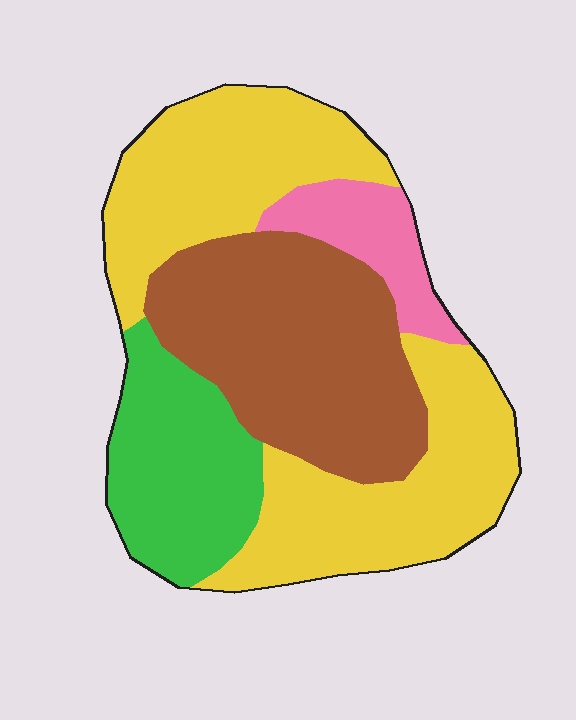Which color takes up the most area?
Yellow, at roughly 45%.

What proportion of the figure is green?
Green takes up less than a quarter of the figure.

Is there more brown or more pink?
Brown.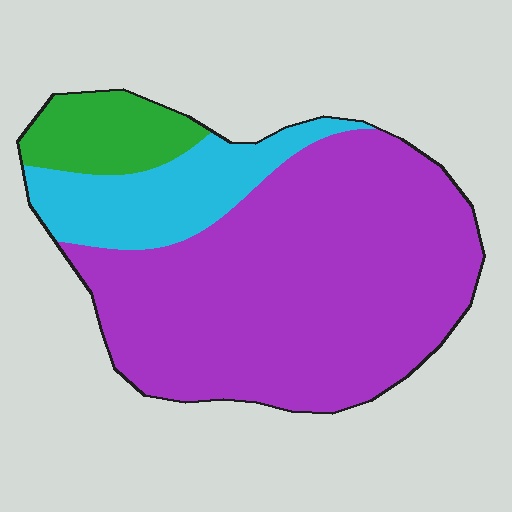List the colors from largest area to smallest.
From largest to smallest: purple, cyan, green.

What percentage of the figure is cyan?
Cyan takes up about one sixth (1/6) of the figure.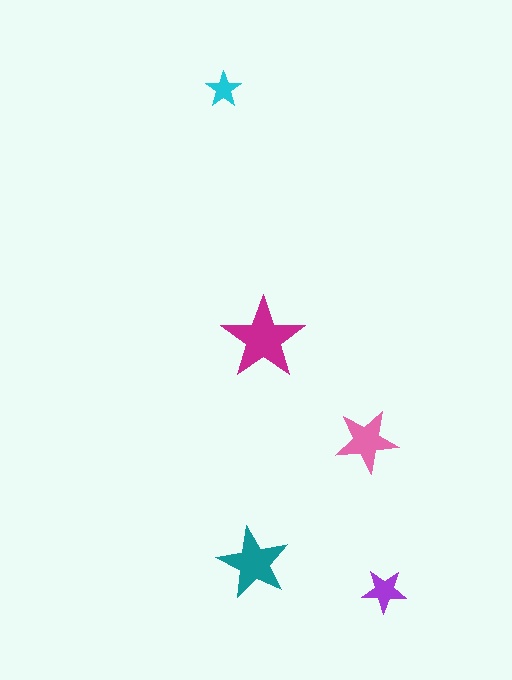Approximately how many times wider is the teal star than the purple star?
About 1.5 times wider.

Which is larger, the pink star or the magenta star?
The magenta one.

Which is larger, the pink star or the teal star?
The teal one.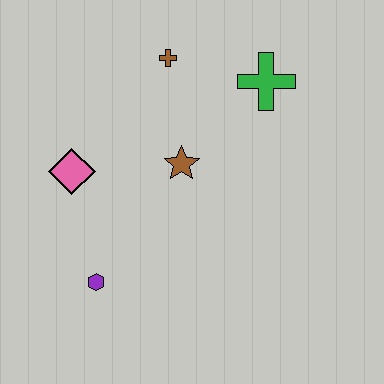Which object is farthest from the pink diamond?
The green cross is farthest from the pink diamond.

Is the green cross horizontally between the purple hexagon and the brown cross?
No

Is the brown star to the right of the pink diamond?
Yes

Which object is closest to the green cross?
The brown cross is closest to the green cross.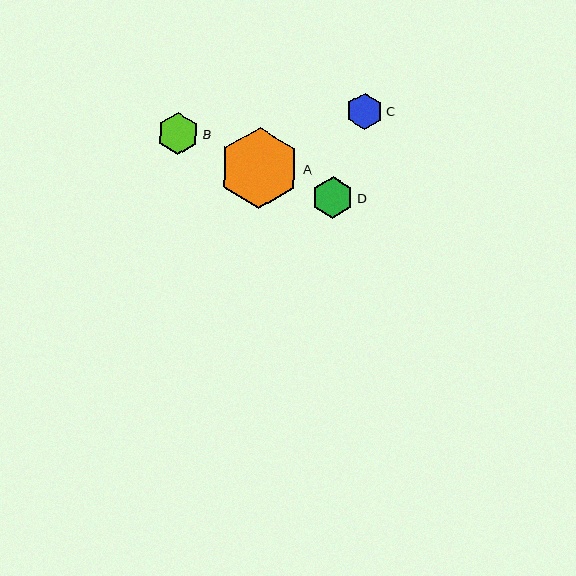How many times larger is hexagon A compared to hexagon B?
Hexagon A is approximately 1.9 times the size of hexagon B.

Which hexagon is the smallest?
Hexagon C is the smallest with a size of approximately 36 pixels.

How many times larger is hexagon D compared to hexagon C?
Hexagon D is approximately 1.1 times the size of hexagon C.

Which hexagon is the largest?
Hexagon A is the largest with a size of approximately 81 pixels.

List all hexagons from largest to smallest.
From largest to smallest: A, B, D, C.